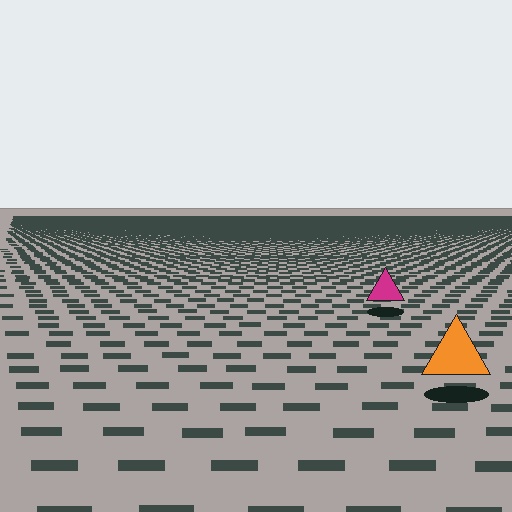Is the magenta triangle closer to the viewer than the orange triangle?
No. The orange triangle is closer — you can tell from the texture gradient: the ground texture is coarser near it.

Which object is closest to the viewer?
The orange triangle is closest. The texture marks near it are larger and more spread out.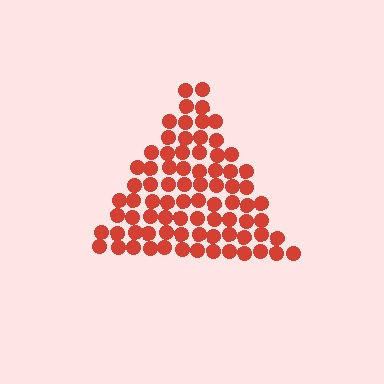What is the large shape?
The large shape is a triangle.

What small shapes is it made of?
It is made of small circles.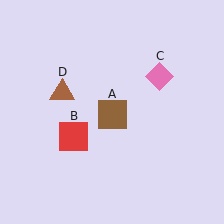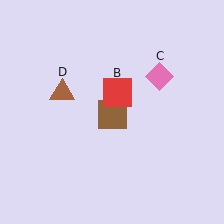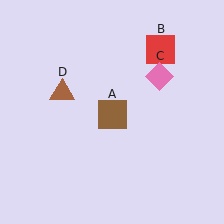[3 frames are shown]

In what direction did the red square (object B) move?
The red square (object B) moved up and to the right.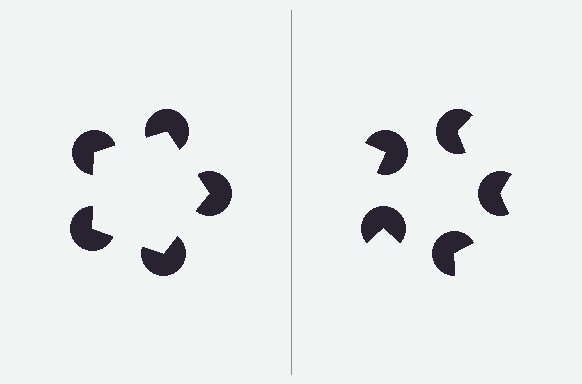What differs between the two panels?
The pac-man discs are positioned identically on both sides; only the wedge orientations differ. On the left they align to a pentagon; on the right they are misaligned.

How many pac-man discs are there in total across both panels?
10 — 5 on each side.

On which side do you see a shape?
An illusory pentagon appears on the left side. On the right side the wedge cuts are rotated, so no coherent shape forms.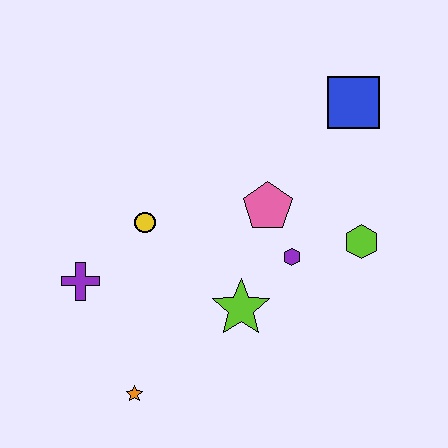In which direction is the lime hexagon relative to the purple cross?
The lime hexagon is to the right of the purple cross.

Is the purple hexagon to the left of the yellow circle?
No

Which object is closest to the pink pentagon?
The purple hexagon is closest to the pink pentagon.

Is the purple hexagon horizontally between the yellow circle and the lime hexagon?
Yes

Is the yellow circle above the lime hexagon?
Yes